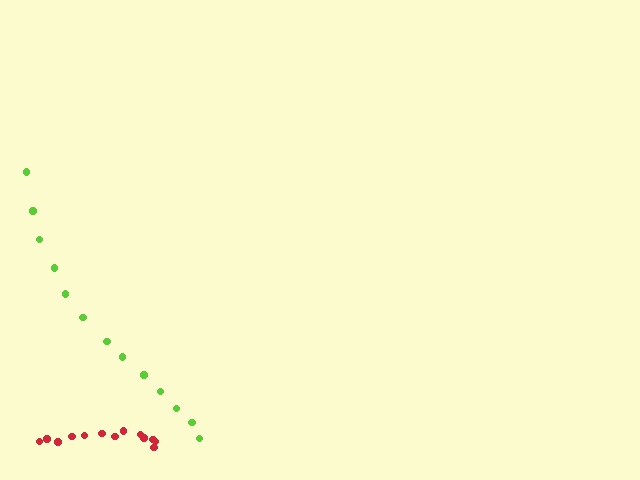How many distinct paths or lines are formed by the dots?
There are 2 distinct paths.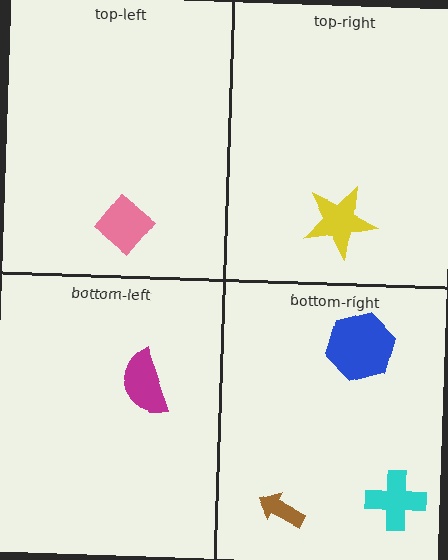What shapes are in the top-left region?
The pink diamond.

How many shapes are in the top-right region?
1.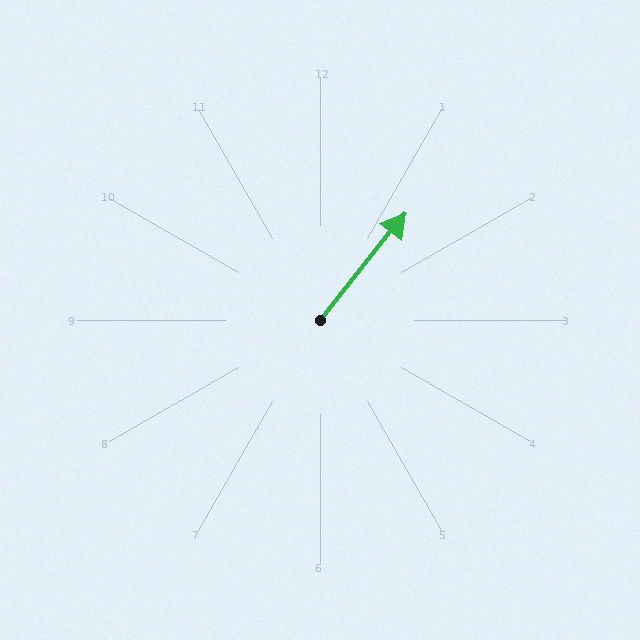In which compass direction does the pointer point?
Northeast.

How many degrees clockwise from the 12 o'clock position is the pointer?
Approximately 39 degrees.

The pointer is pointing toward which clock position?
Roughly 1 o'clock.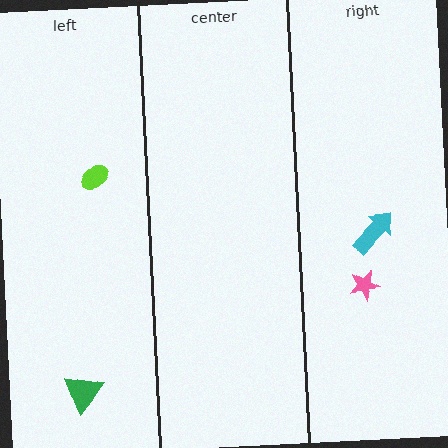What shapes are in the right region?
The cyan arrow, the pink star.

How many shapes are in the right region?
2.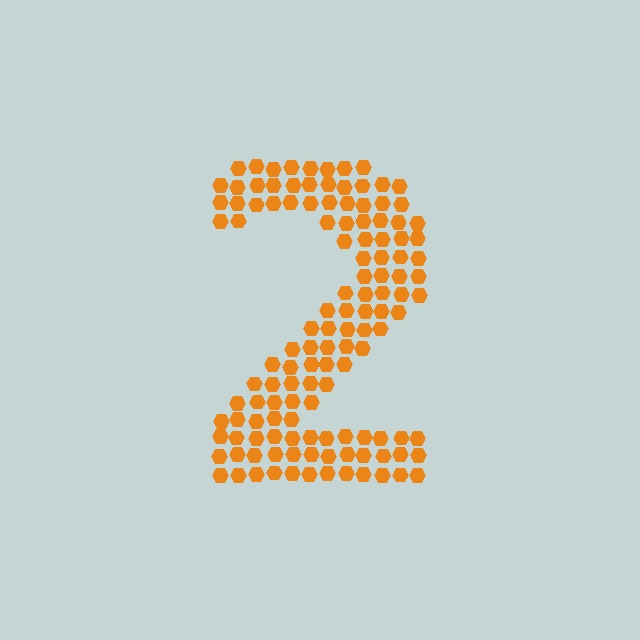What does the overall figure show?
The overall figure shows the digit 2.